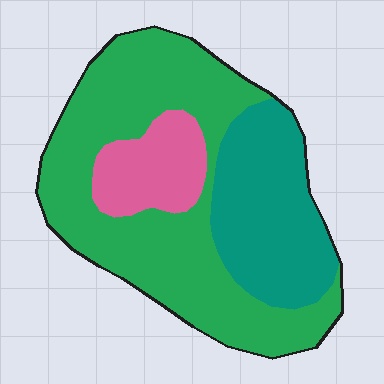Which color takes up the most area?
Green, at roughly 60%.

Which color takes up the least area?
Pink, at roughly 15%.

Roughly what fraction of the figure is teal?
Teal covers around 30% of the figure.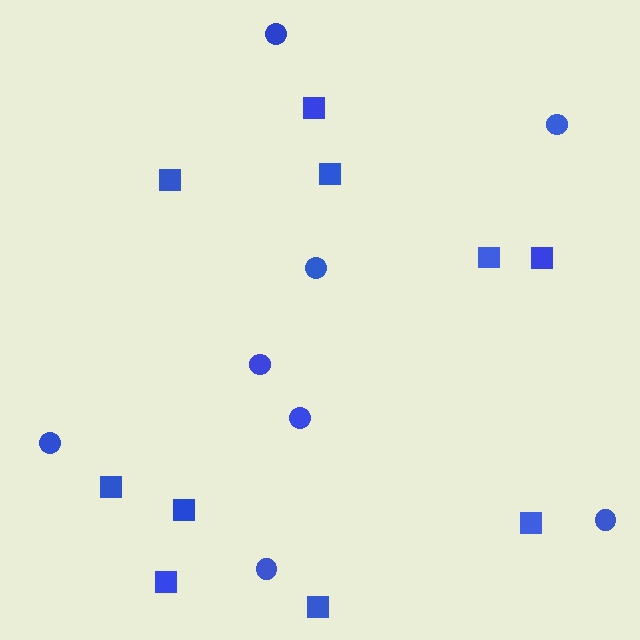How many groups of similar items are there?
There are 2 groups: one group of squares (10) and one group of circles (8).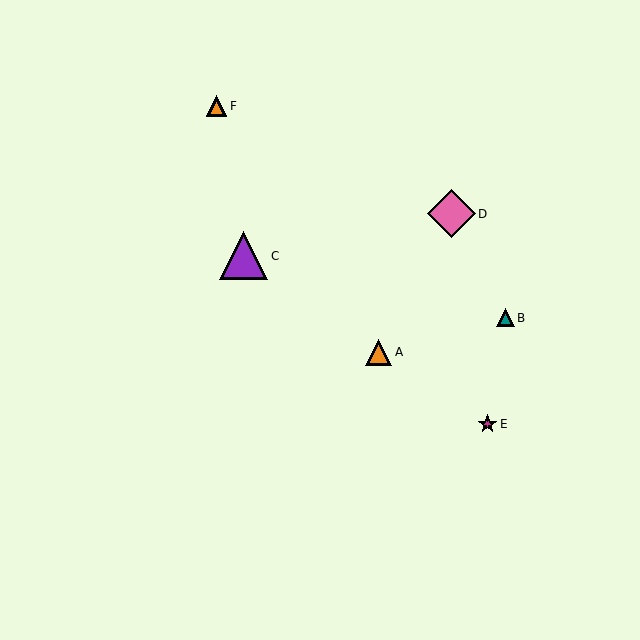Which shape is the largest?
The purple triangle (labeled C) is the largest.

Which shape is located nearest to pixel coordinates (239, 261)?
The purple triangle (labeled C) at (244, 256) is nearest to that location.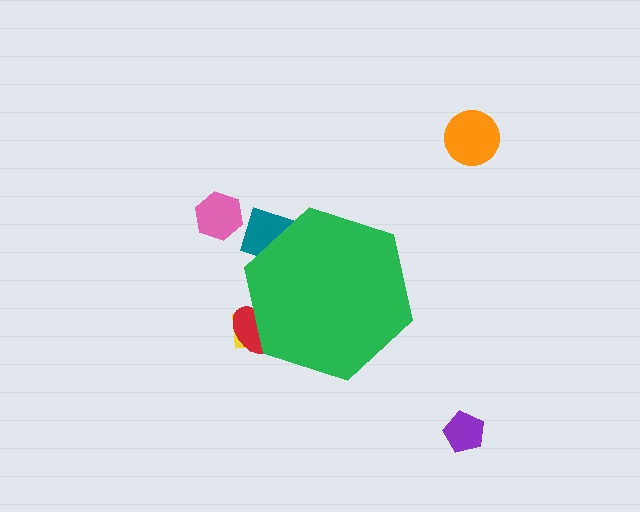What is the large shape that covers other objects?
A green hexagon.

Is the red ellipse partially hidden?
Yes, the red ellipse is partially hidden behind the green hexagon.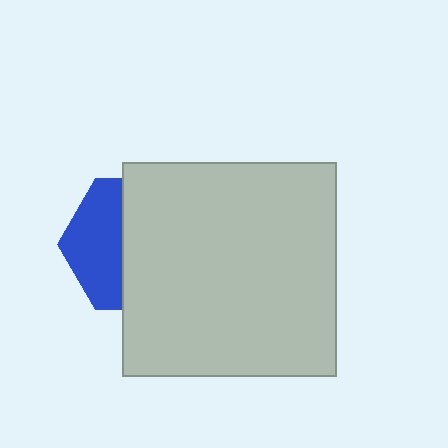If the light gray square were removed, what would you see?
You would see the complete blue hexagon.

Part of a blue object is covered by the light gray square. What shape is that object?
It is a hexagon.